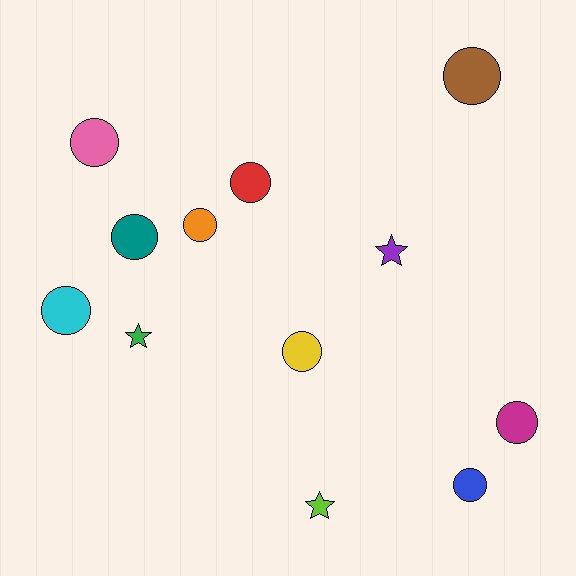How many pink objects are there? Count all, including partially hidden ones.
There is 1 pink object.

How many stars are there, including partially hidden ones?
There are 3 stars.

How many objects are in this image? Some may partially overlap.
There are 12 objects.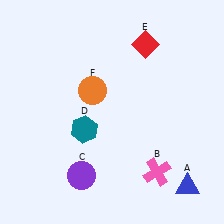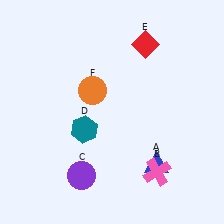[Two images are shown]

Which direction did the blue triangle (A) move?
The blue triangle (A) moved left.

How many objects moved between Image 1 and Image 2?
1 object moved between the two images.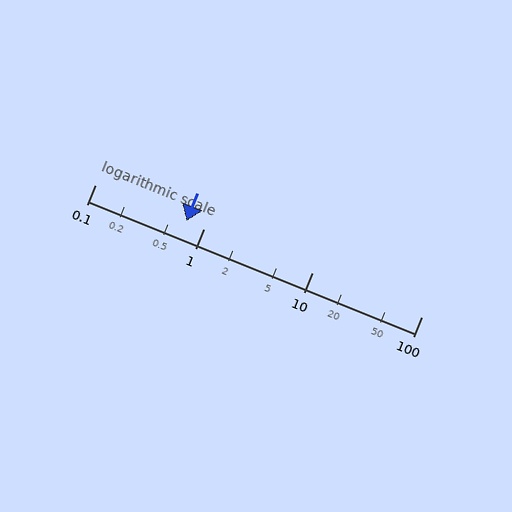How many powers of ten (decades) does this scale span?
The scale spans 3 decades, from 0.1 to 100.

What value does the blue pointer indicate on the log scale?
The pointer indicates approximately 0.69.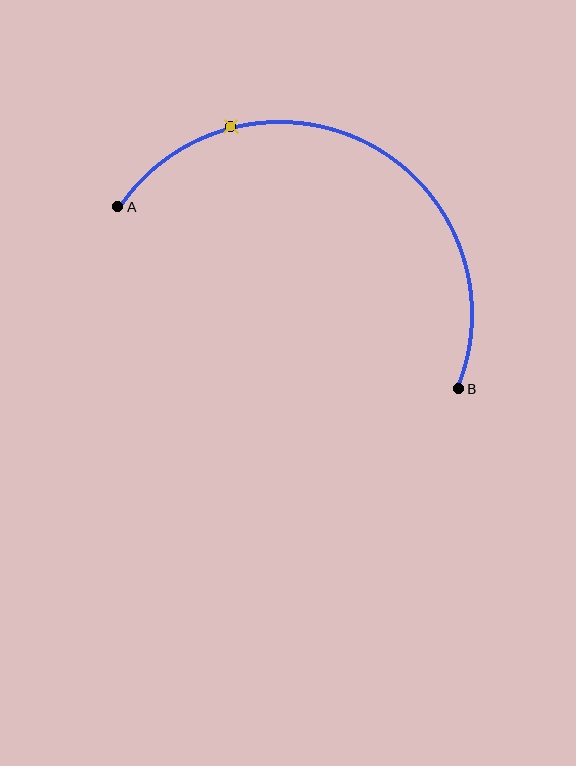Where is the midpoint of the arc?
The arc midpoint is the point on the curve farthest from the straight line joining A and B. It sits above that line.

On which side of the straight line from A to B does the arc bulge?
The arc bulges above the straight line connecting A and B.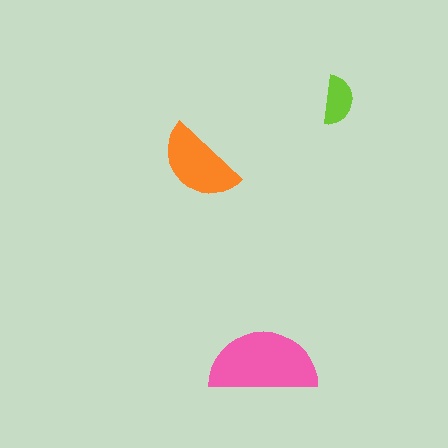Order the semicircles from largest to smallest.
the pink one, the orange one, the lime one.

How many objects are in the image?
There are 3 objects in the image.